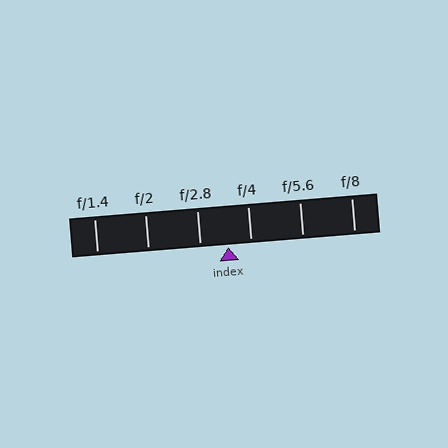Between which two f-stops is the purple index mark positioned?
The index mark is between f/2.8 and f/4.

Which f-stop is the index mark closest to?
The index mark is closest to f/4.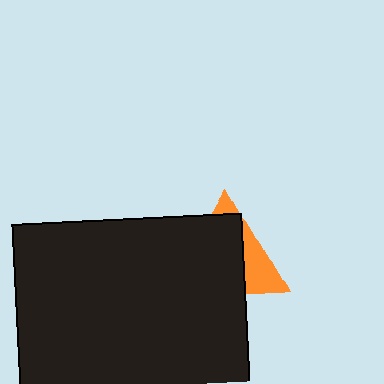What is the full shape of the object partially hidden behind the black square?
The partially hidden object is an orange triangle.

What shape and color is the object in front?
The object in front is a black square.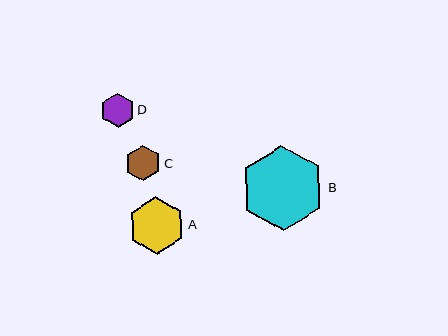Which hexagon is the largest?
Hexagon B is the largest with a size of approximately 85 pixels.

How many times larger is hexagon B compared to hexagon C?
Hexagon B is approximately 2.4 times the size of hexagon C.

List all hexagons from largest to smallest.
From largest to smallest: B, A, C, D.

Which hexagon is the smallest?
Hexagon D is the smallest with a size of approximately 34 pixels.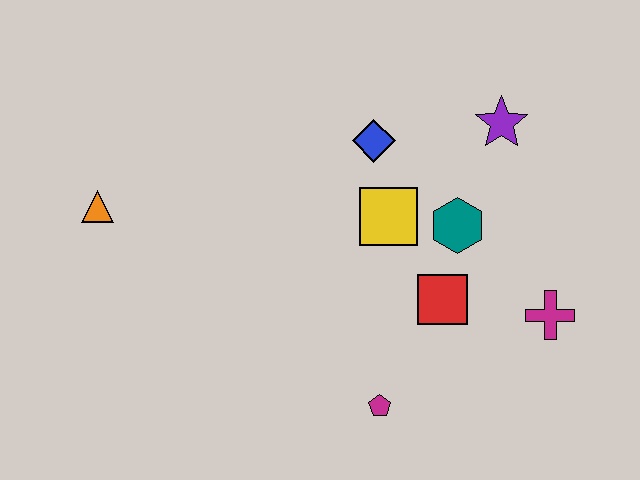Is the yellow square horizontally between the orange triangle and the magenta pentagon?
No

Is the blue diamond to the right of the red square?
No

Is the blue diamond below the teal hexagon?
No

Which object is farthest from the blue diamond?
The orange triangle is farthest from the blue diamond.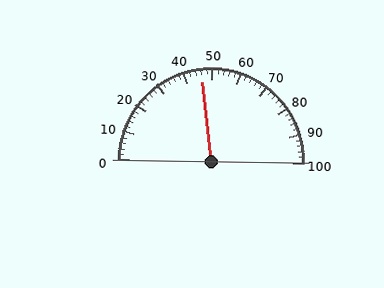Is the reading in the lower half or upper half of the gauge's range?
The reading is in the lower half of the range (0 to 100).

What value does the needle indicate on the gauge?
The needle indicates approximately 46.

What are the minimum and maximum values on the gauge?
The gauge ranges from 0 to 100.